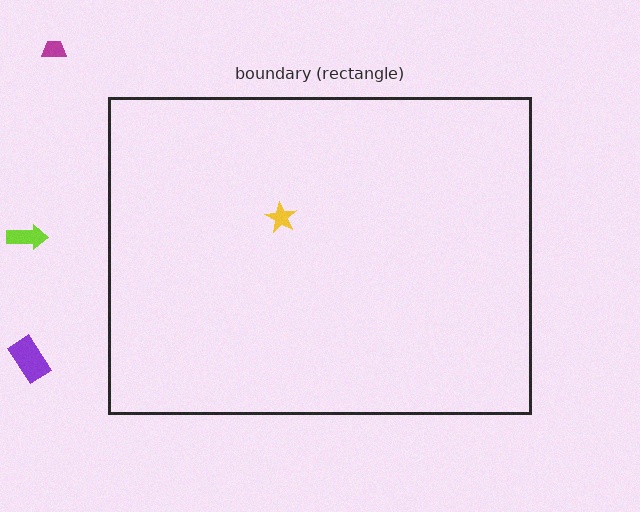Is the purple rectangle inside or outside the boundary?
Outside.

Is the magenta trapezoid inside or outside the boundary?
Outside.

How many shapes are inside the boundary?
1 inside, 3 outside.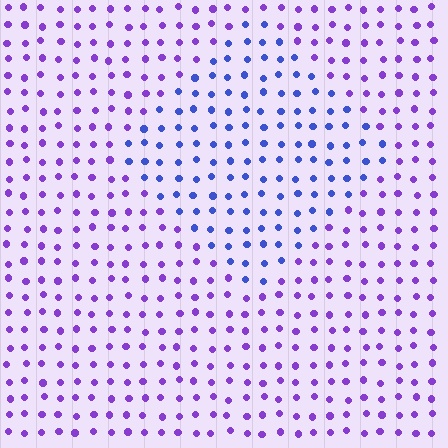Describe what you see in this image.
The image is filled with small purple elements in a uniform arrangement. A diamond-shaped region is visible where the elements are tinted to a slightly different hue, forming a subtle color boundary.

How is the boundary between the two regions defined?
The boundary is defined purely by a slight shift in hue (about 39 degrees). Spacing, size, and orientation are identical on both sides.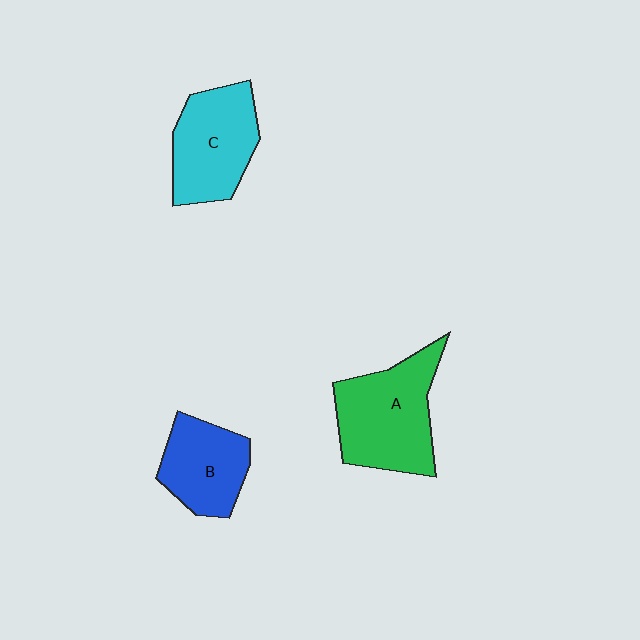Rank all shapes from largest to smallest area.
From largest to smallest: A (green), C (cyan), B (blue).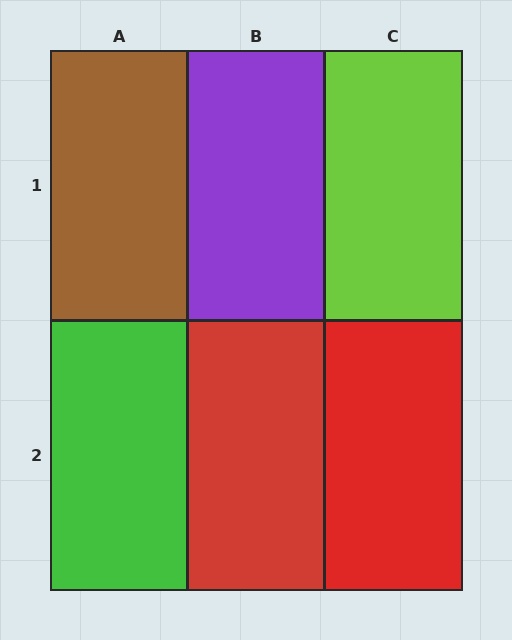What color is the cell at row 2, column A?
Green.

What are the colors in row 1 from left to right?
Brown, purple, lime.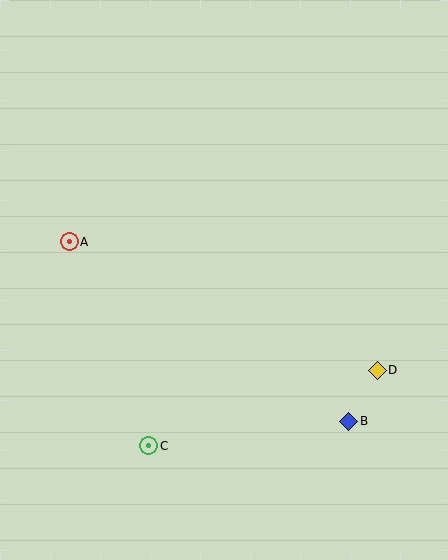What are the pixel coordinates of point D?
Point D is at (377, 370).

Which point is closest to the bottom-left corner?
Point C is closest to the bottom-left corner.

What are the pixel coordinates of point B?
Point B is at (349, 421).